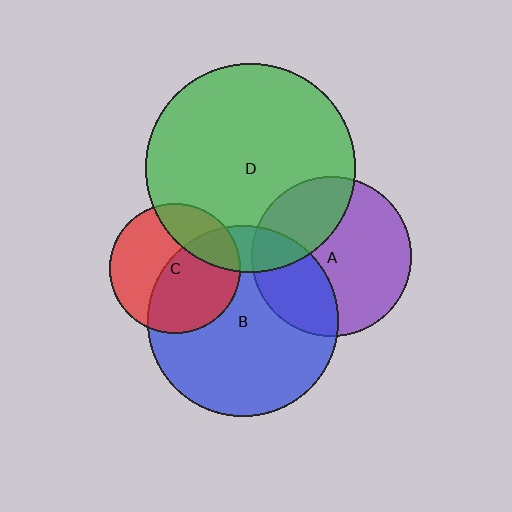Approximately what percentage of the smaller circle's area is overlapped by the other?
Approximately 25%.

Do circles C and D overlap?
Yes.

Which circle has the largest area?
Circle D (green).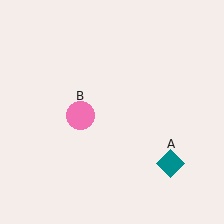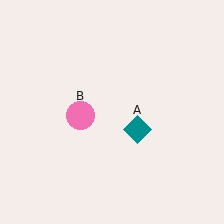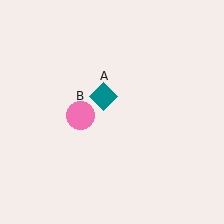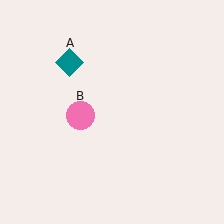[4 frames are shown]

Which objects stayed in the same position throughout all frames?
Pink circle (object B) remained stationary.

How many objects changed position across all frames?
1 object changed position: teal diamond (object A).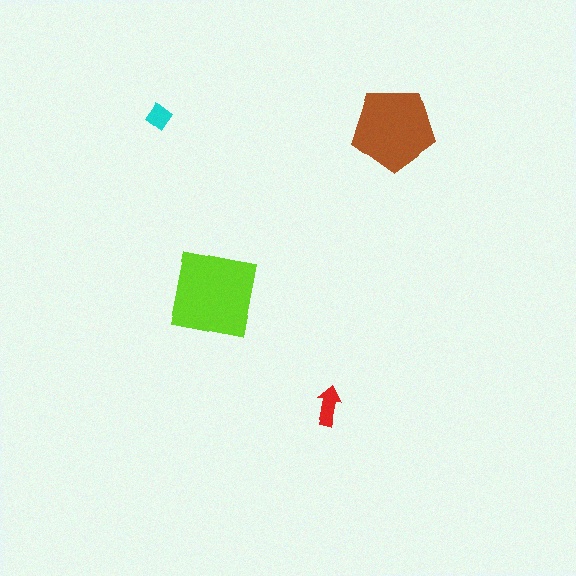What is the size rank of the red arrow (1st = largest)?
3rd.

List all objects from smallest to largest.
The cyan diamond, the red arrow, the brown pentagon, the lime square.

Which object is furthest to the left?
The cyan diamond is leftmost.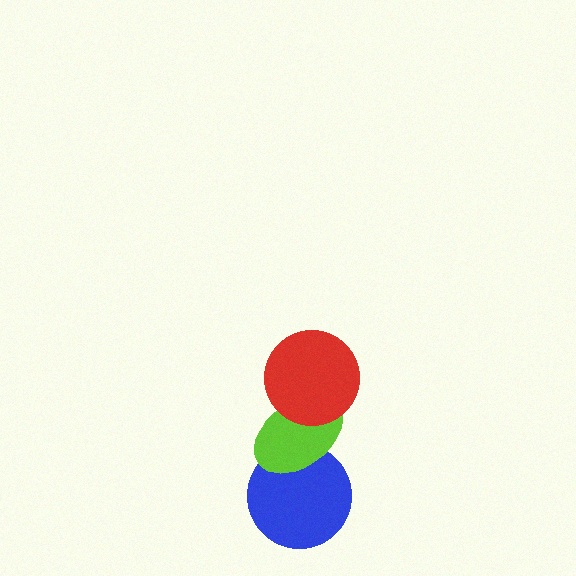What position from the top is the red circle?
The red circle is 1st from the top.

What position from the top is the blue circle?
The blue circle is 3rd from the top.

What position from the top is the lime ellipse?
The lime ellipse is 2nd from the top.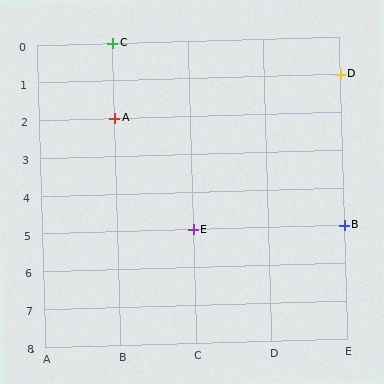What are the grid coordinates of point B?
Point B is at grid coordinates (E, 5).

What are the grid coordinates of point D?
Point D is at grid coordinates (E, 1).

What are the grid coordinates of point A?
Point A is at grid coordinates (B, 2).